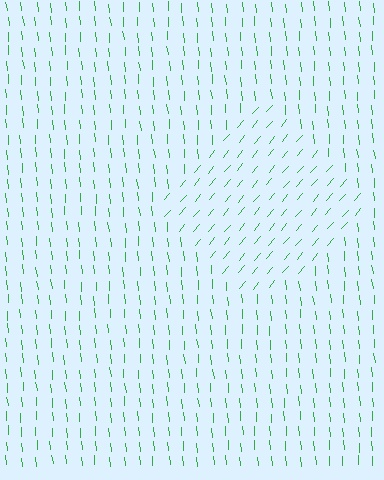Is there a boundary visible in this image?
Yes, there is a texture boundary formed by a change in line orientation.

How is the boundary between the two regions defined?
The boundary is defined purely by a change in line orientation (approximately 45 degrees difference). All lines are the same color and thickness.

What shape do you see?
I see a diamond.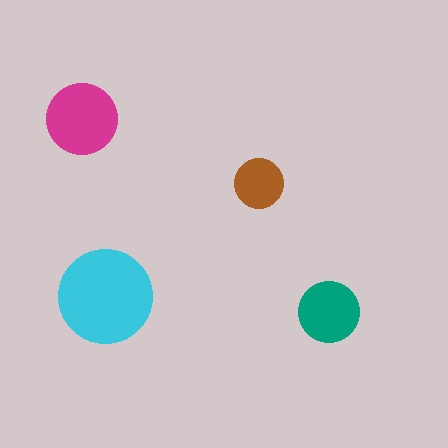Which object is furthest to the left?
The magenta circle is leftmost.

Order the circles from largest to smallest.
the cyan one, the magenta one, the teal one, the brown one.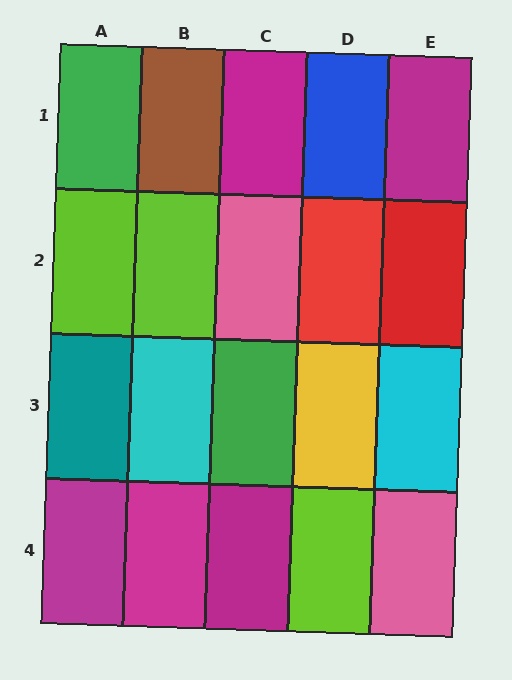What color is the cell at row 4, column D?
Lime.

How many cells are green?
2 cells are green.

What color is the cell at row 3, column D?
Yellow.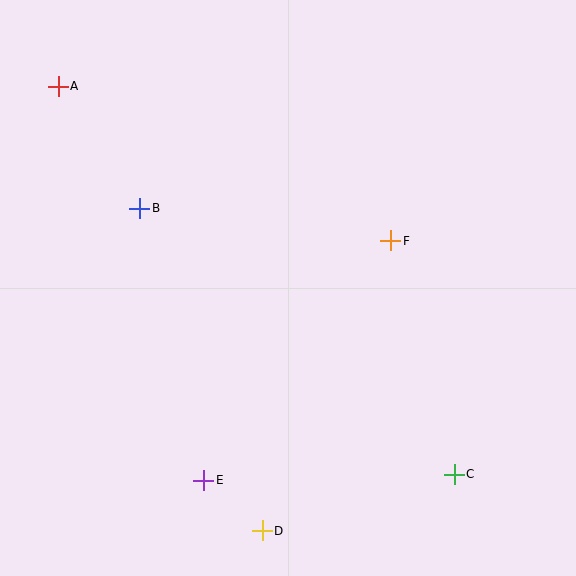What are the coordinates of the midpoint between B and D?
The midpoint between B and D is at (201, 370).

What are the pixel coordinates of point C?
Point C is at (454, 474).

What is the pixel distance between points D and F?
The distance between D and F is 317 pixels.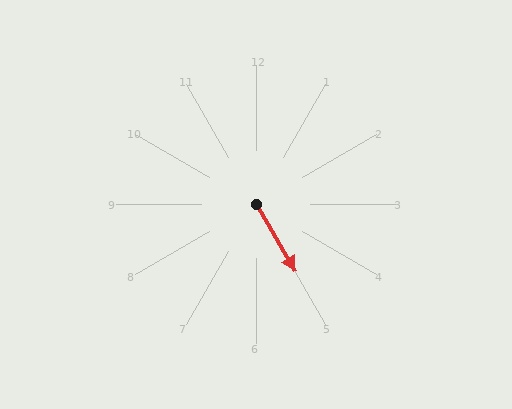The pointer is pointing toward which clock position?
Roughly 5 o'clock.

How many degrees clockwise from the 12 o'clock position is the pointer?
Approximately 150 degrees.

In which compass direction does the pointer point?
Southeast.